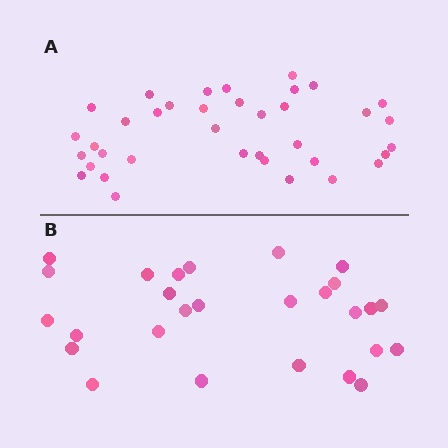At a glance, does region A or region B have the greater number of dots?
Region A (the top region) has more dots.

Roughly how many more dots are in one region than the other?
Region A has roughly 10 or so more dots than region B.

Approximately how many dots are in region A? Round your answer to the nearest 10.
About 40 dots. (The exact count is 37, which rounds to 40.)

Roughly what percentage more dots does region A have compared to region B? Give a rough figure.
About 35% more.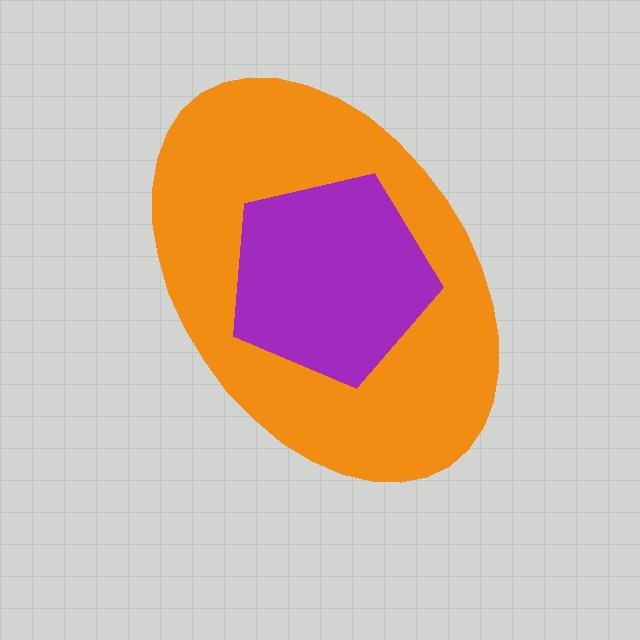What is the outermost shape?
The orange ellipse.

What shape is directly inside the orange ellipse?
The purple pentagon.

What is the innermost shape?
The purple pentagon.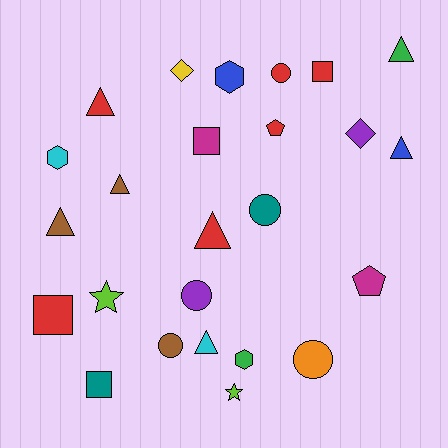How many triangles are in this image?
There are 7 triangles.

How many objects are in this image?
There are 25 objects.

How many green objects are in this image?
There are 2 green objects.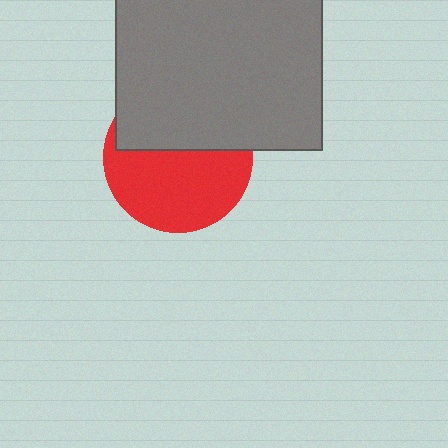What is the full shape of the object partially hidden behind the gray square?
The partially hidden object is a red circle.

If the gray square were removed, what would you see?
You would see the complete red circle.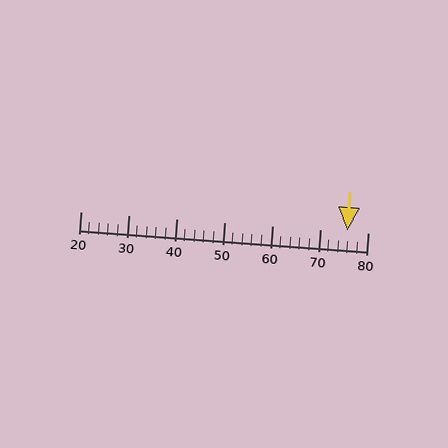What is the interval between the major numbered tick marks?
The major tick marks are spaced 10 units apart.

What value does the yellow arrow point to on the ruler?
The yellow arrow points to approximately 76.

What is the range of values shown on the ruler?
The ruler shows values from 20 to 80.